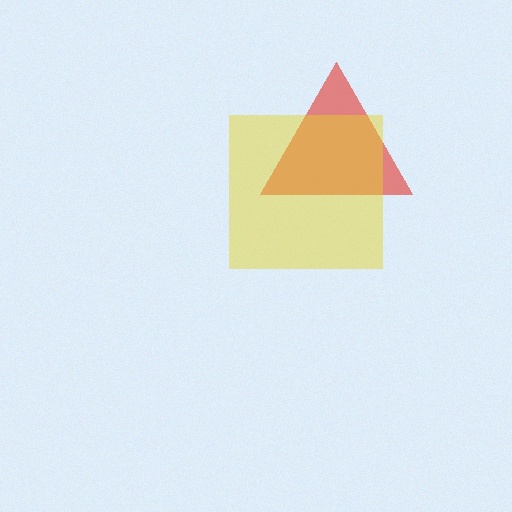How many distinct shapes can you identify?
There are 2 distinct shapes: a red triangle, a yellow square.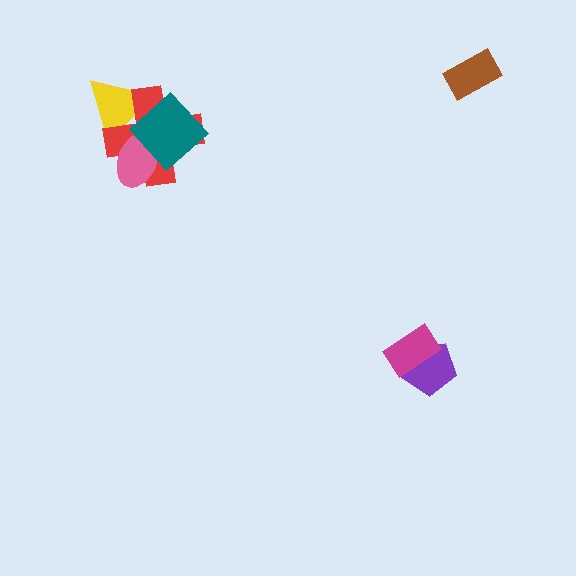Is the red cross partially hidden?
Yes, it is partially covered by another shape.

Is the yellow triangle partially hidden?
Yes, it is partially covered by another shape.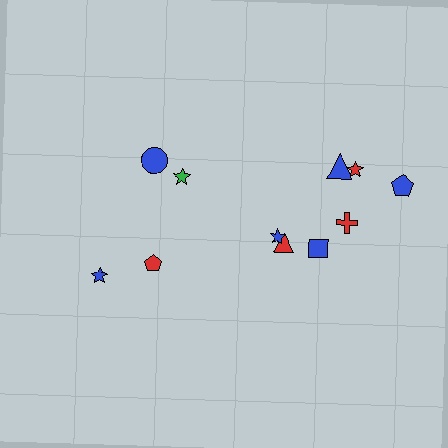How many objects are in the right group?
There are 7 objects.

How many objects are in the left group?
There are 4 objects.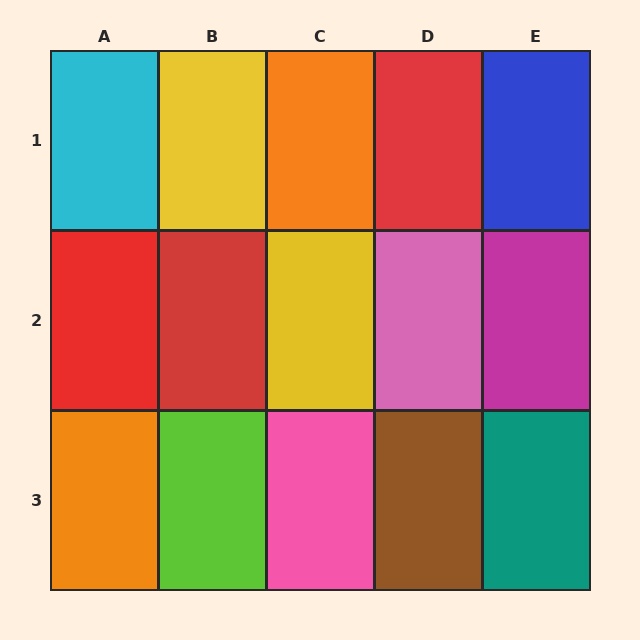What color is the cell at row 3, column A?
Orange.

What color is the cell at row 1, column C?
Orange.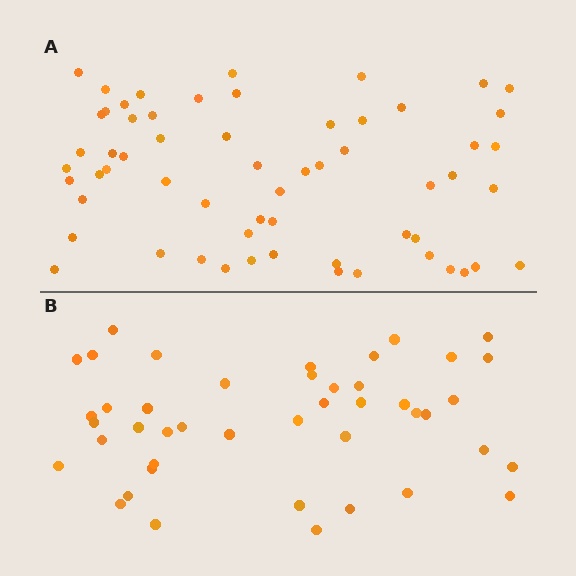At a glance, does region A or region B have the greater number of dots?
Region A (the top region) has more dots.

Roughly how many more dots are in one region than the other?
Region A has approximately 15 more dots than region B.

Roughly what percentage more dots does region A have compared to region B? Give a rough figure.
About 35% more.